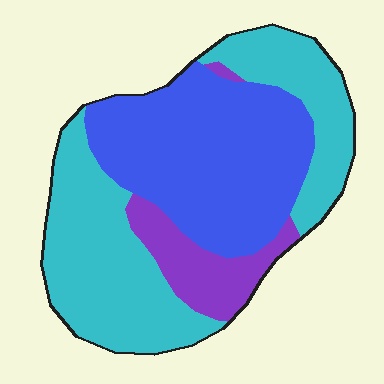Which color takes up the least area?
Purple, at roughly 15%.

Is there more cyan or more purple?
Cyan.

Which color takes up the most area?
Cyan, at roughly 45%.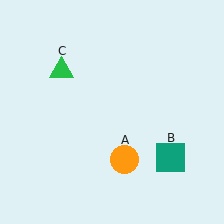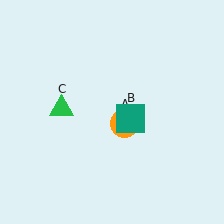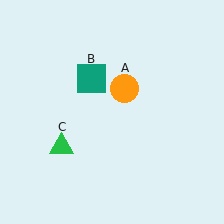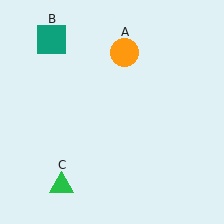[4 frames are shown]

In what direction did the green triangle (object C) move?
The green triangle (object C) moved down.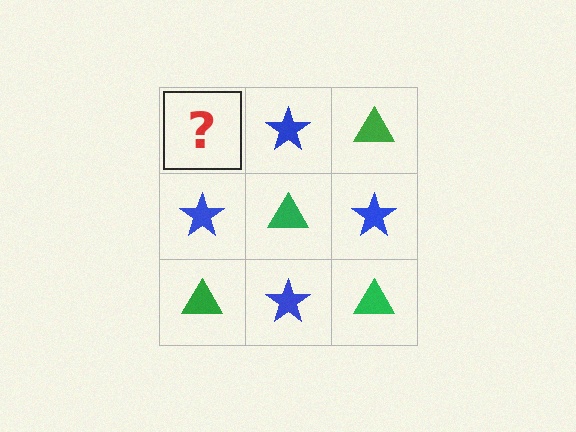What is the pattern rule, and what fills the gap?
The rule is that it alternates green triangle and blue star in a checkerboard pattern. The gap should be filled with a green triangle.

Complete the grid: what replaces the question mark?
The question mark should be replaced with a green triangle.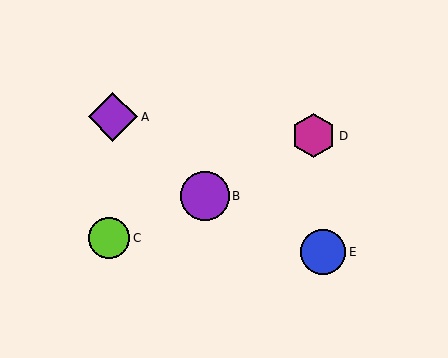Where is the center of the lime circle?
The center of the lime circle is at (109, 238).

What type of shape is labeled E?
Shape E is a blue circle.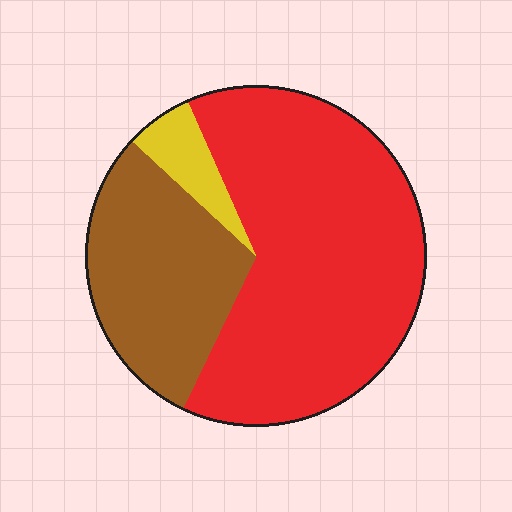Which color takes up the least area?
Yellow, at roughly 5%.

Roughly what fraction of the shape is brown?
Brown takes up between a quarter and a half of the shape.